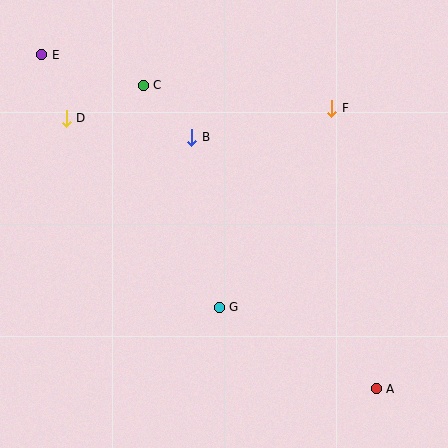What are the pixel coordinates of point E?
Point E is at (42, 55).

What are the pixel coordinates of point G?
Point G is at (219, 307).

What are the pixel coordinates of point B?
Point B is at (192, 137).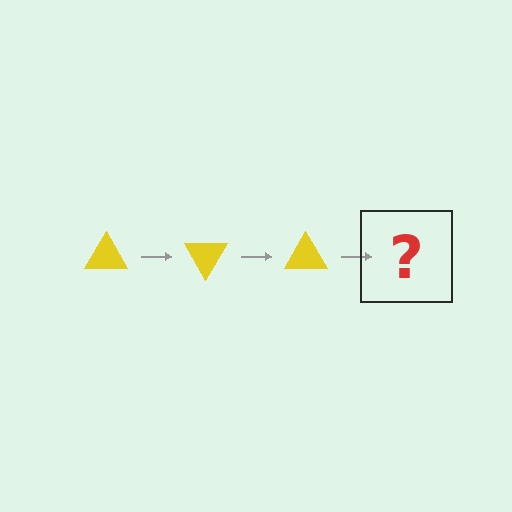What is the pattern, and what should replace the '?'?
The pattern is that the triangle rotates 60 degrees each step. The '?' should be a yellow triangle rotated 180 degrees.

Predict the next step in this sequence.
The next step is a yellow triangle rotated 180 degrees.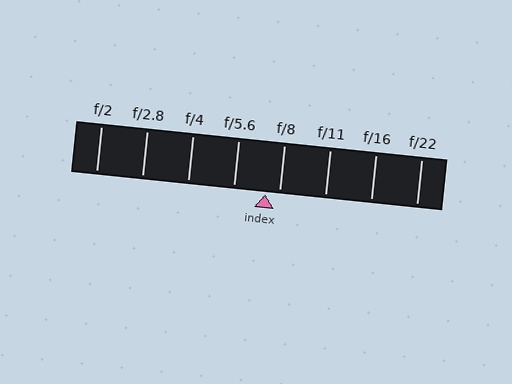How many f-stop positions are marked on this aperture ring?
There are 8 f-stop positions marked.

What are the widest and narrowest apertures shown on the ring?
The widest aperture shown is f/2 and the narrowest is f/22.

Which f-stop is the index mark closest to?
The index mark is closest to f/8.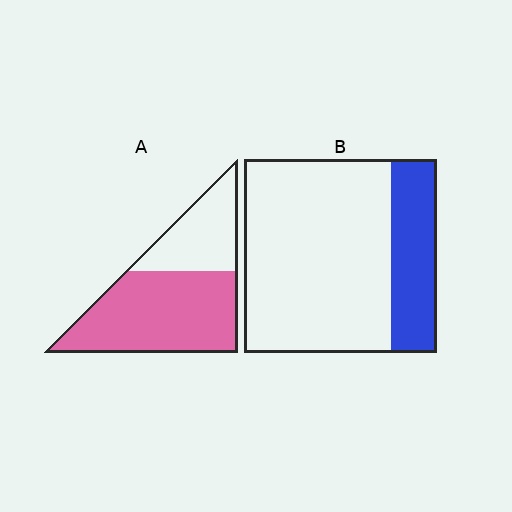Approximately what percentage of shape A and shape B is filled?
A is approximately 65% and B is approximately 25%.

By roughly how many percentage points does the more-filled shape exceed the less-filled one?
By roughly 45 percentage points (A over B).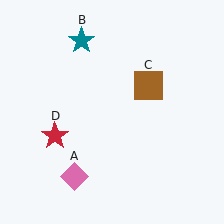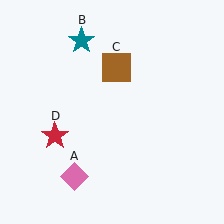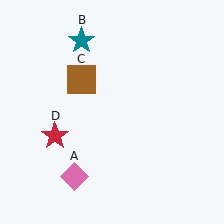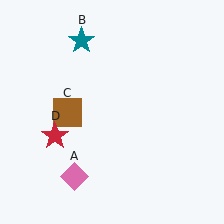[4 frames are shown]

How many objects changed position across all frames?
1 object changed position: brown square (object C).